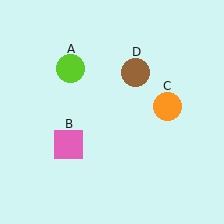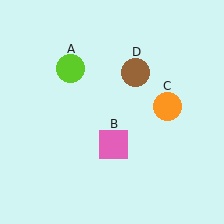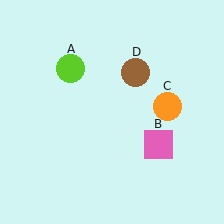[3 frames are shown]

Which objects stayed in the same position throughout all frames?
Lime circle (object A) and orange circle (object C) and brown circle (object D) remained stationary.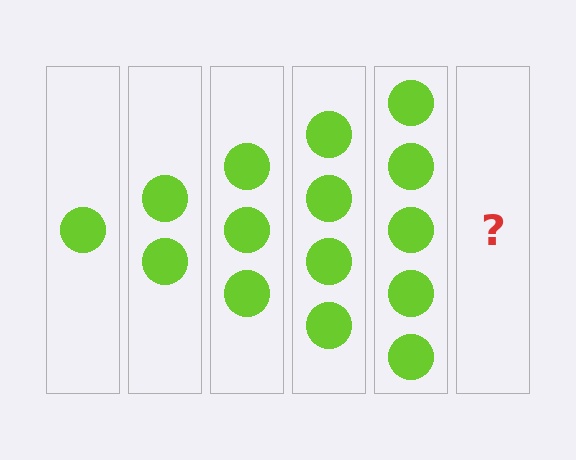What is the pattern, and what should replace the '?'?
The pattern is that each step adds one more circle. The '?' should be 6 circles.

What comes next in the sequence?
The next element should be 6 circles.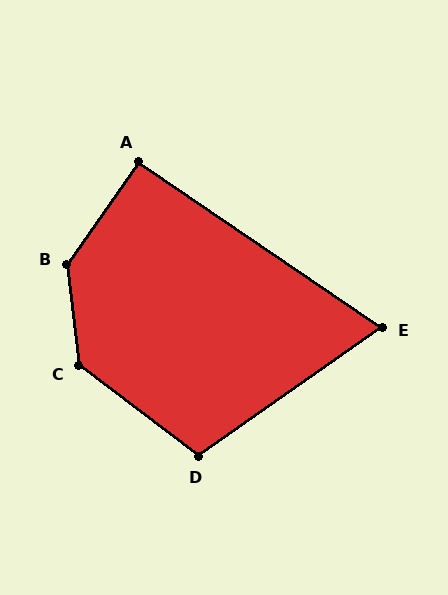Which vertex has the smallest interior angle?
E, at approximately 69 degrees.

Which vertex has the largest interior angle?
B, at approximately 139 degrees.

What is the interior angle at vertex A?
Approximately 91 degrees (approximately right).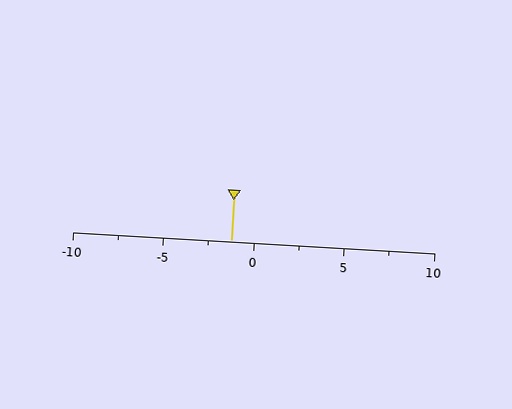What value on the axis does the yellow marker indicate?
The marker indicates approximately -1.2.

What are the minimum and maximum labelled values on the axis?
The axis runs from -10 to 10.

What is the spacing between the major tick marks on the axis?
The major ticks are spaced 5 apart.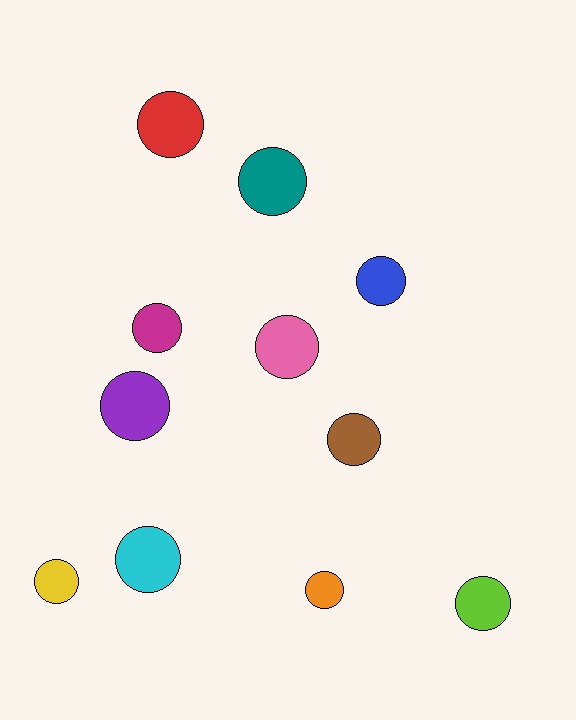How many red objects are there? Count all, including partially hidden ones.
There is 1 red object.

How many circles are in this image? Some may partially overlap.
There are 11 circles.